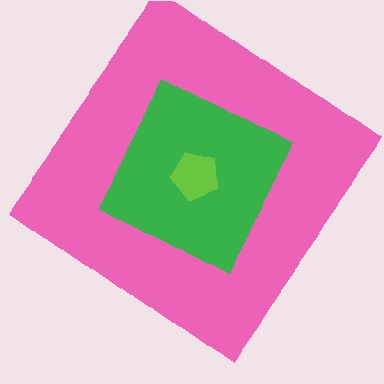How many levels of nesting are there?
3.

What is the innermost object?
The lime pentagon.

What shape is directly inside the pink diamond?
The green diamond.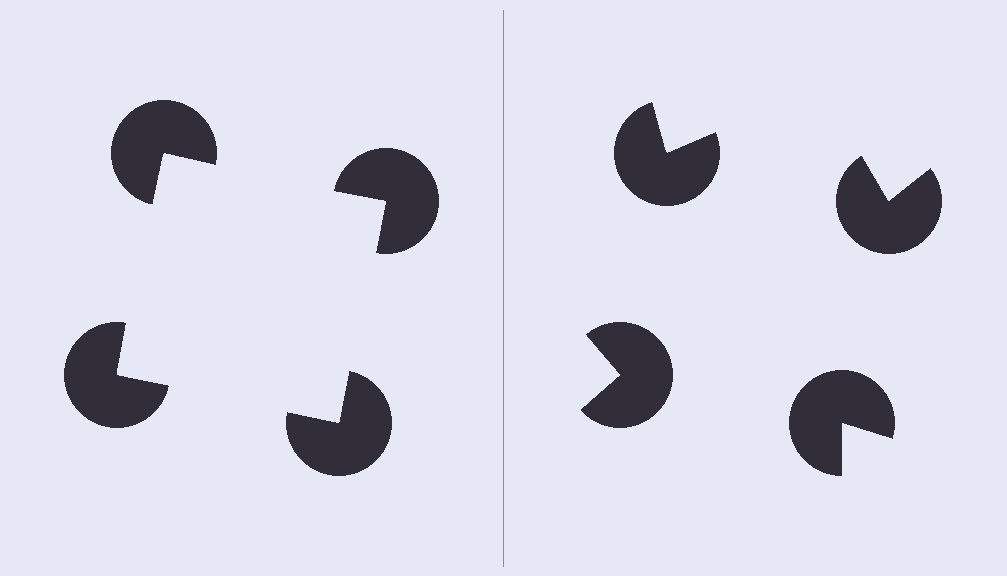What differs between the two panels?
The pac-man discs are positioned identically on both sides; only the wedge orientations differ. On the left they align to a square; on the right they are misaligned.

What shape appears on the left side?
An illusory square.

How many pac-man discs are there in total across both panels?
8 — 4 on each side.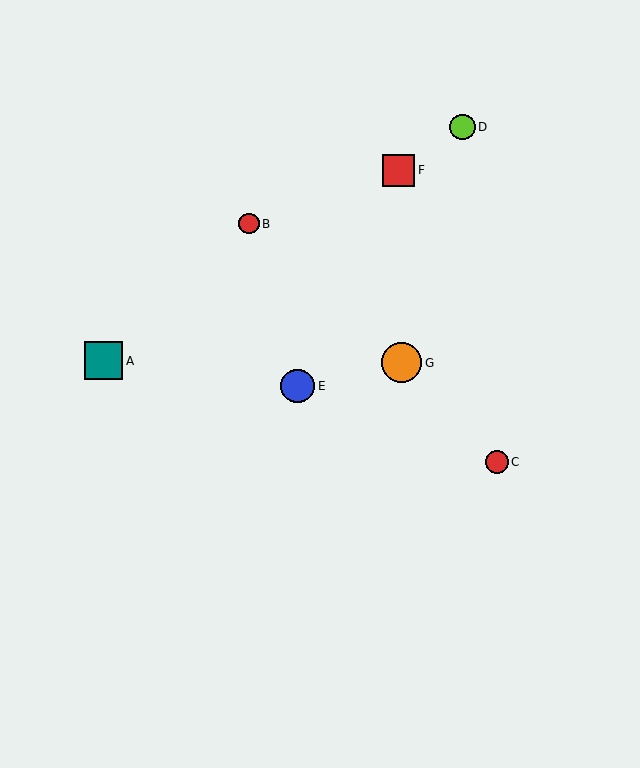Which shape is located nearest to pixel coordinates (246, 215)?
The red circle (labeled B) at (249, 224) is nearest to that location.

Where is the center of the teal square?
The center of the teal square is at (104, 361).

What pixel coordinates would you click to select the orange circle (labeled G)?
Click at (402, 363) to select the orange circle G.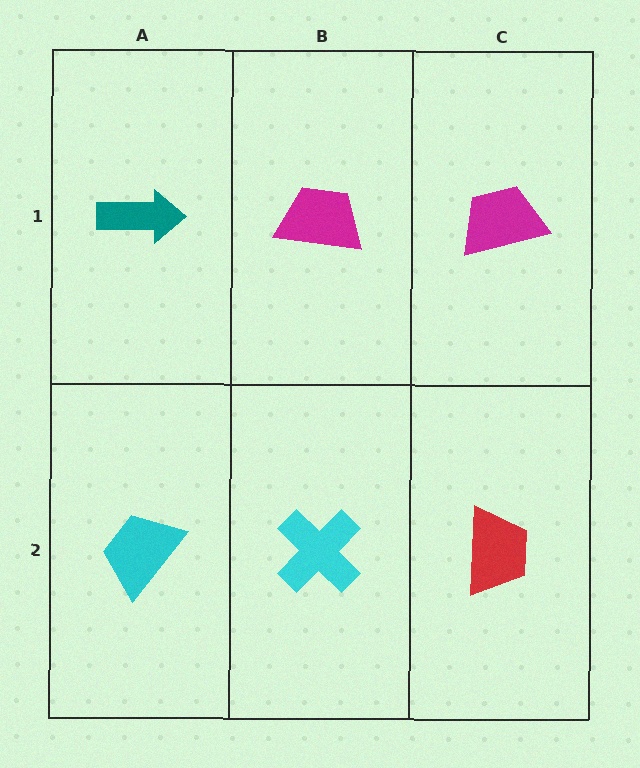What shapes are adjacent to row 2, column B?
A magenta trapezoid (row 1, column B), a cyan trapezoid (row 2, column A), a red trapezoid (row 2, column C).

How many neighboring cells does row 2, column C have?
2.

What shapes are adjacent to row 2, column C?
A magenta trapezoid (row 1, column C), a cyan cross (row 2, column B).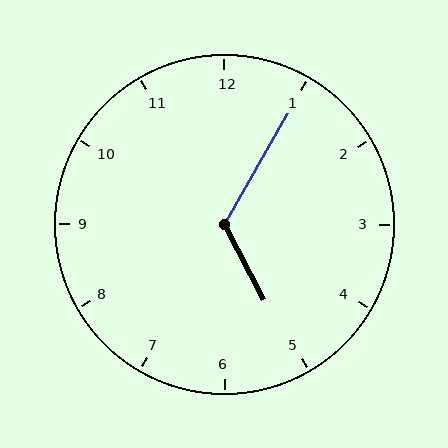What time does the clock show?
5:05.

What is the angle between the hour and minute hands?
Approximately 122 degrees.